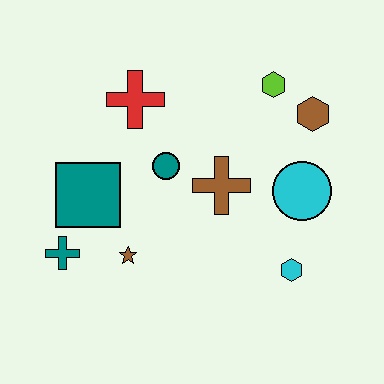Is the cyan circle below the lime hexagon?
Yes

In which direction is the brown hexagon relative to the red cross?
The brown hexagon is to the right of the red cross.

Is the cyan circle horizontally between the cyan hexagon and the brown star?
No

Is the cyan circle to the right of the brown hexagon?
No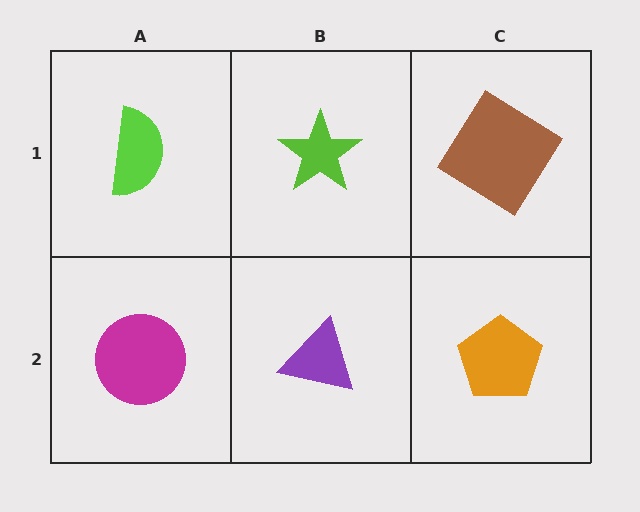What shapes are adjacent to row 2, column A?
A lime semicircle (row 1, column A), a purple triangle (row 2, column B).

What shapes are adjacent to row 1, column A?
A magenta circle (row 2, column A), a lime star (row 1, column B).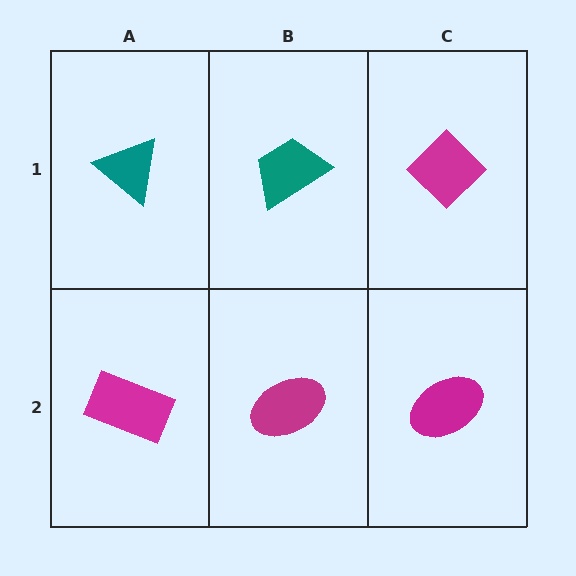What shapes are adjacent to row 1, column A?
A magenta rectangle (row 2, column A), a teal trapezoid (row 1, column B).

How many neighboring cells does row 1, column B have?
3.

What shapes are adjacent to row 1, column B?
A magenta ellipse (row 2, column B), a teal triangle (row 1, column A), a magenta diamond (row 1, column C).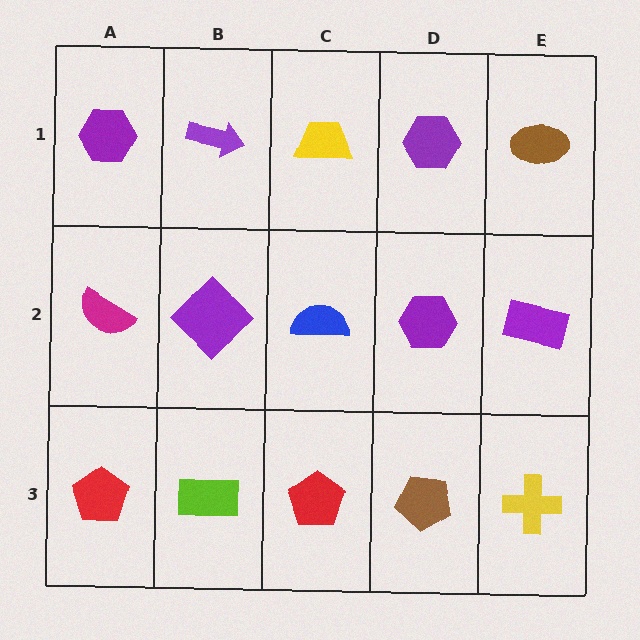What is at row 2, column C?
A blue semicircle.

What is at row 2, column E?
A purple rectangle.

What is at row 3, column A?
A red pentagon.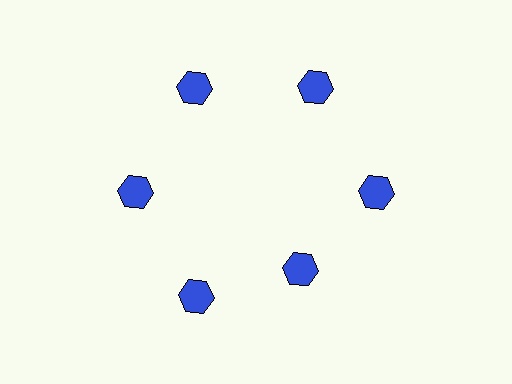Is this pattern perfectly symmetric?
No. The 6 blue hexagons are arranged in a ring, but one element near the 5 o'clock position is pulled inward toward the center, breaking the 6-fold rotational symmetry.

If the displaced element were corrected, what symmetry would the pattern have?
It would have 6-fold rotational symmetry — the pattern would map onto itself every 60 degrees.